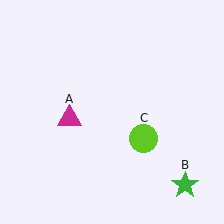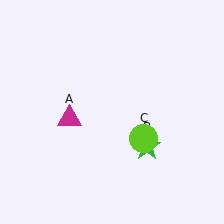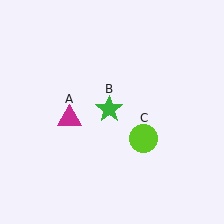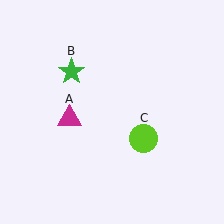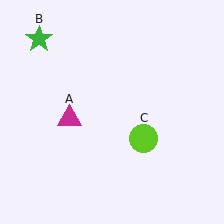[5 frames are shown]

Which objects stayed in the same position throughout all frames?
Magenta triangle (object A) and lime circle (object C) remained stationary.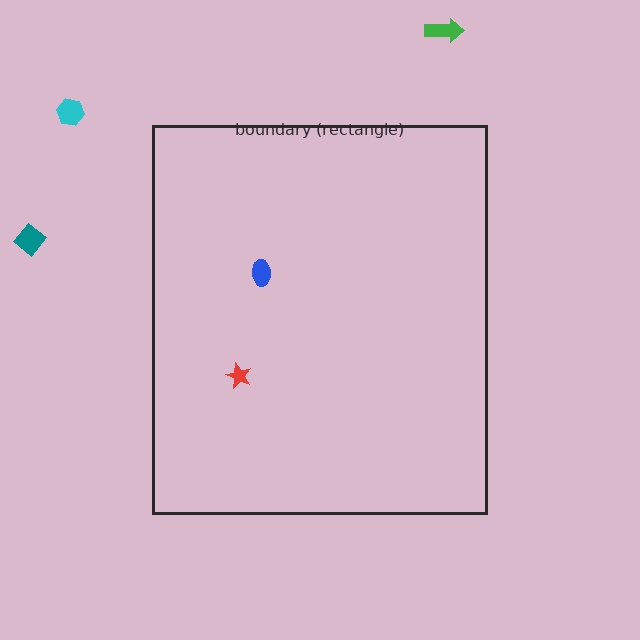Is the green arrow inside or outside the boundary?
Outside.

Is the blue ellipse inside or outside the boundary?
Inside.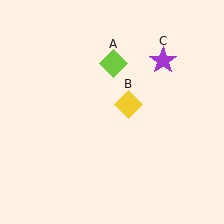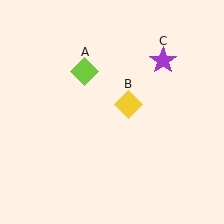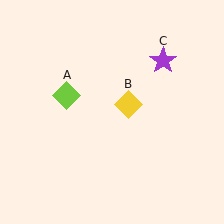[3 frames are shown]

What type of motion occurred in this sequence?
The lime diamond (object A) rotated counterclockwise around the center of the scene.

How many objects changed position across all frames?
1 object changed position: lime diamond (object A).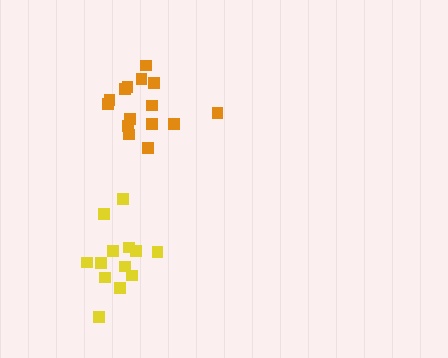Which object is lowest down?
The yellow cluster is bottommost.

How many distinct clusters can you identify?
There are 2 distinct clusters.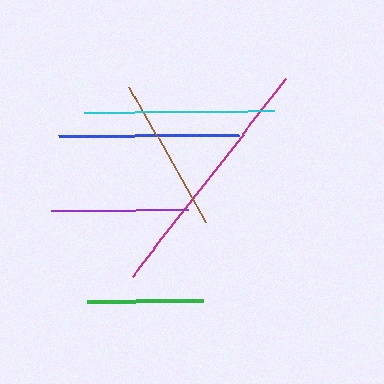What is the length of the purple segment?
The purple segment is approximately 137 pixels long.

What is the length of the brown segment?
The brown segment is approximately 156 pixels long.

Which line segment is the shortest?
The green line is the shortest at approximately 116 pixels.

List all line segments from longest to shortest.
From longest to shortest: magenta, cyan, blue, brown, purple, green.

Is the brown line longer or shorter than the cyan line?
The cyan line is longer than the brown line.